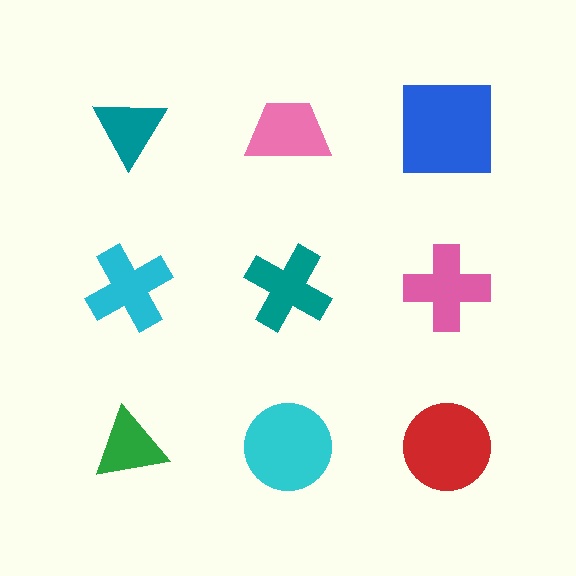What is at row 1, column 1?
A teal triangle.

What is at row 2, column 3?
A pink cross.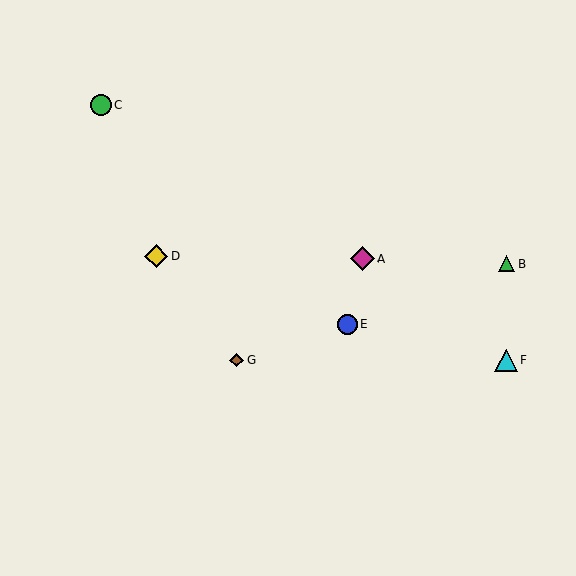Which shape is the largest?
The magenta diamond (labeled A) is the largest.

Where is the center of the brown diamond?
The center of the brown diamond is at (236, 360).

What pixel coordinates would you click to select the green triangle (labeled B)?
Click at (507, 264) to select the green triangle B.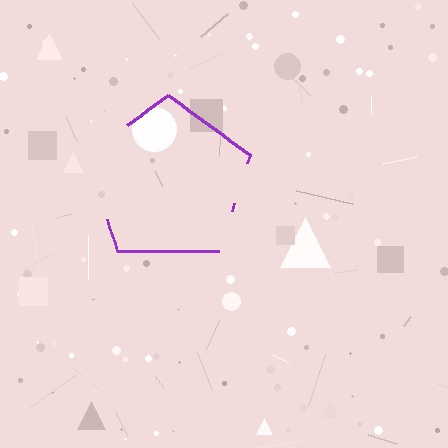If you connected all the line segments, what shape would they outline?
They would outline a pentagon.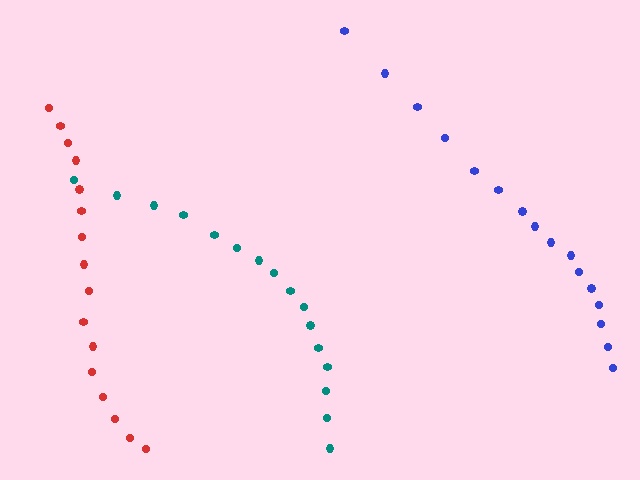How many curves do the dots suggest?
There are 3 distinct paths.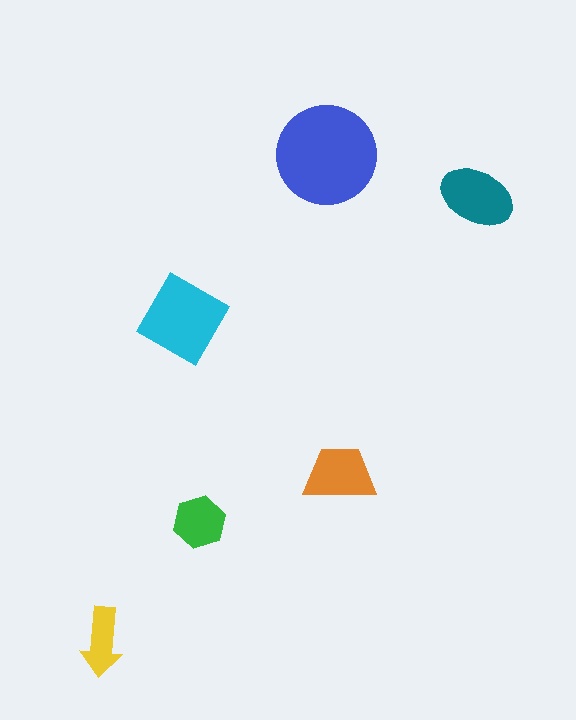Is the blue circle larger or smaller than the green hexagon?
Larger.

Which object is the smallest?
The yellow arrow.